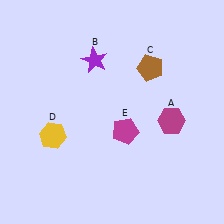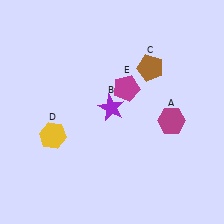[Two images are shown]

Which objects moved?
The objects that moved are: the purple star (B), the magenta pentagon (E).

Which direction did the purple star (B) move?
The purple star (B) moved down.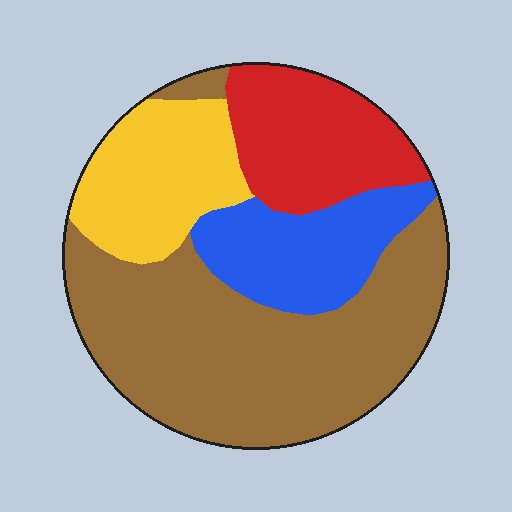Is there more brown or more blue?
Brown.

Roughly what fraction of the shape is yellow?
Yellow covers 18% of the shape.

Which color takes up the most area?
Brown, at roughly 50%.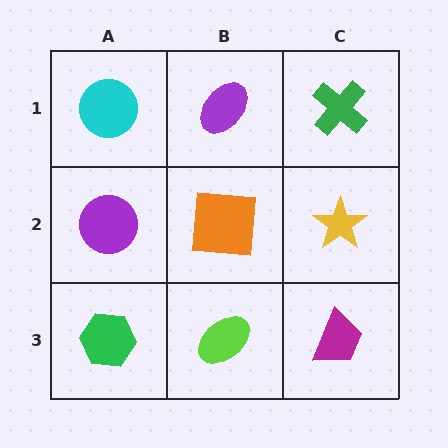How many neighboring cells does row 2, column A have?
3.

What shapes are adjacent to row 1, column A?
A purple circle (row 2, column A), a purple ellipse (row 1, column B).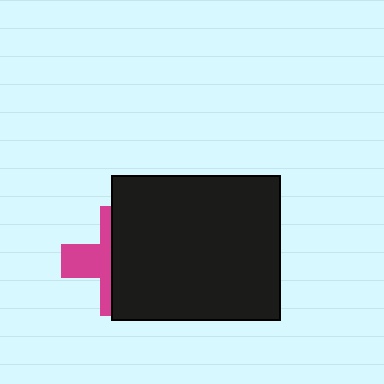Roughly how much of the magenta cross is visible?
A small part of it is visible (roughly 41%).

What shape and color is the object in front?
The object in front is a black rectangle.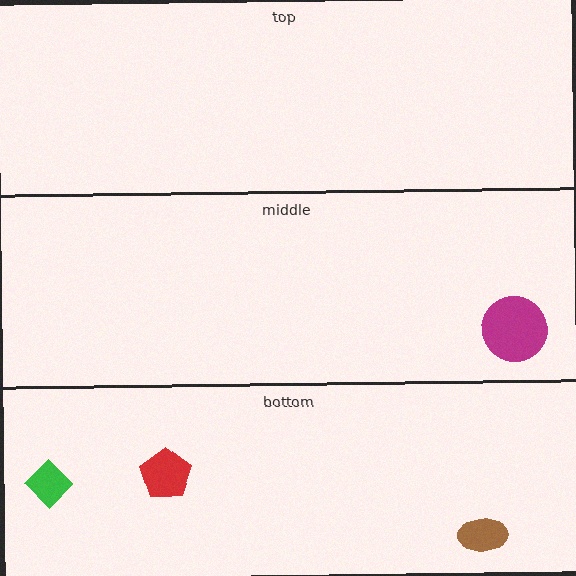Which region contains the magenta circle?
The middle region.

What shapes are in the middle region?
The magenta circle.